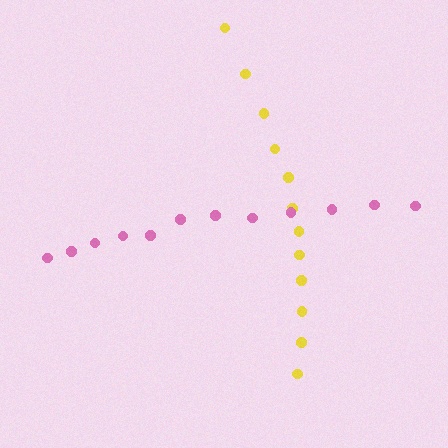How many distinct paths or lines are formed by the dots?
There are 2 distinct paths.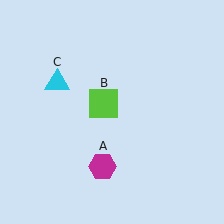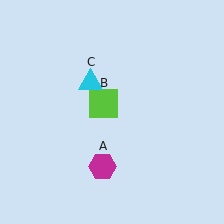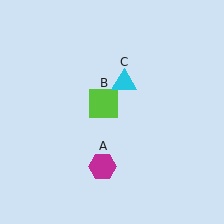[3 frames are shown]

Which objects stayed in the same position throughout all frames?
Magenta hexagon (object A) and lime square (object B) remained stationary.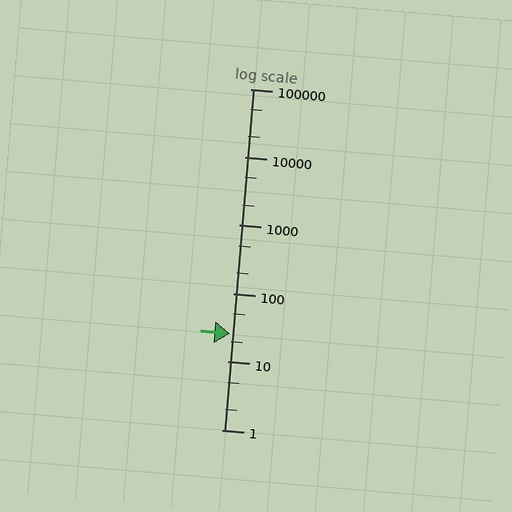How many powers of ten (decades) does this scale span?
The scale spans 5 decades, from 1 to 100000.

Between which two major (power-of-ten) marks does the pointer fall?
The pointer is between 10 and 100.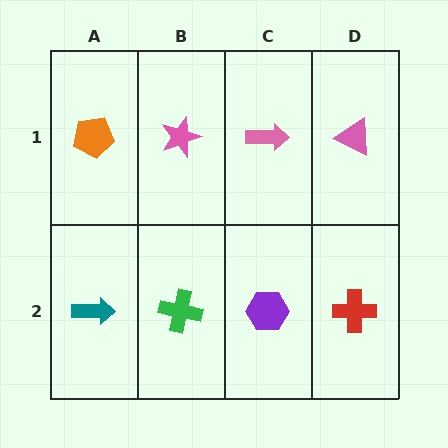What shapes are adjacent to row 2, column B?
A pink star (row 1, column B), a teal arrow (row 2, column A), a purple hexagon (row 2, column C).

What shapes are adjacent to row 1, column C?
A purple hexagon (row 2, column C), a pink star (row 1, column B), a pink triangle (row 1, column D).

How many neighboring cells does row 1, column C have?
3.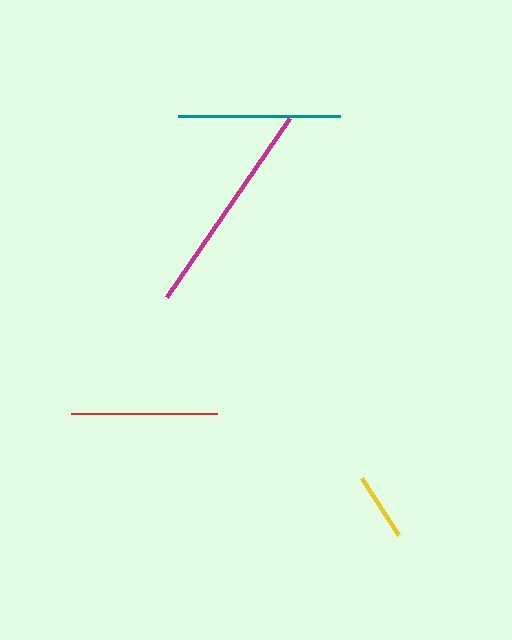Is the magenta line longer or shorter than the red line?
The magenta line is longer than the red line.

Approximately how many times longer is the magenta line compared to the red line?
The magenta line is approximately 1.5 times the length of the red line.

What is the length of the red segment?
The red segment is approximately 146 pixels long.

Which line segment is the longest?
The magenta line is the longest at approximately 217 pixels.